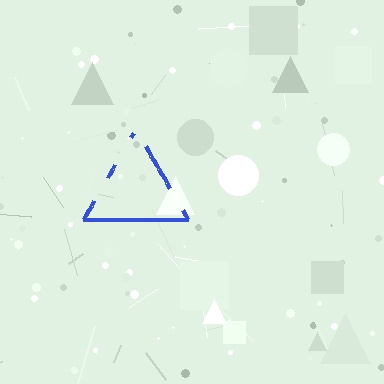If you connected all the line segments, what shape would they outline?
They would outline a triangle.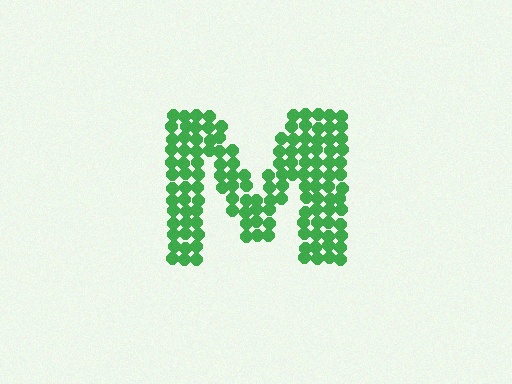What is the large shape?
The large shape is the letter M.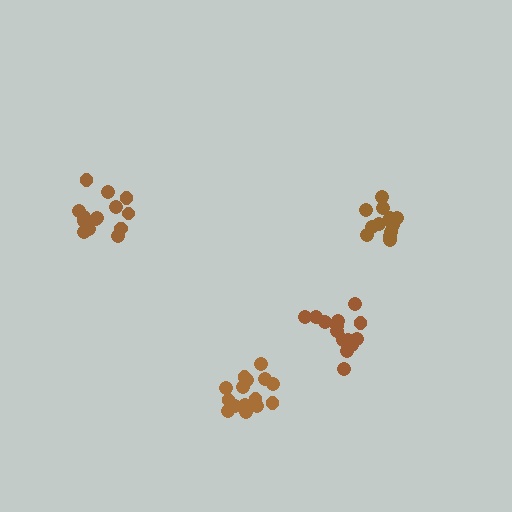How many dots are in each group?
Group 1: 15 dots, Group 2: 14 dots, Group 3: 14 dots, Group 4: 14 dots (57 total).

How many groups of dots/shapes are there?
There are 4 groups.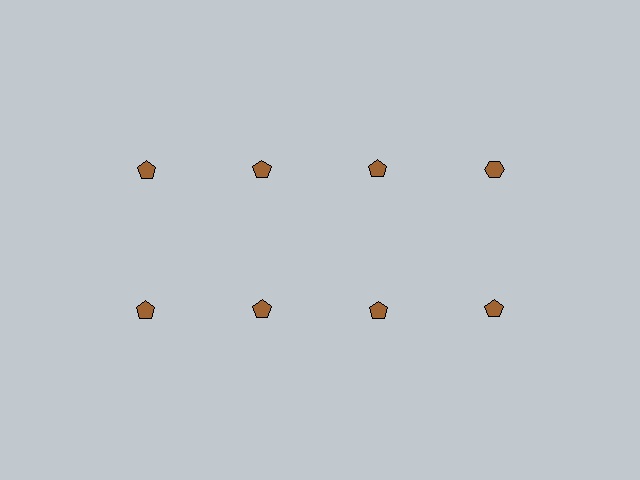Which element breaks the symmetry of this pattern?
The brown hexagon in the top row, second from right column breaks the symmetry. All other shapes are brown pentagons.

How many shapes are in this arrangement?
There are 8 shapes arranged in a grid pattern.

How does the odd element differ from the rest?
It has a different shape: hexagon instead of pentagon.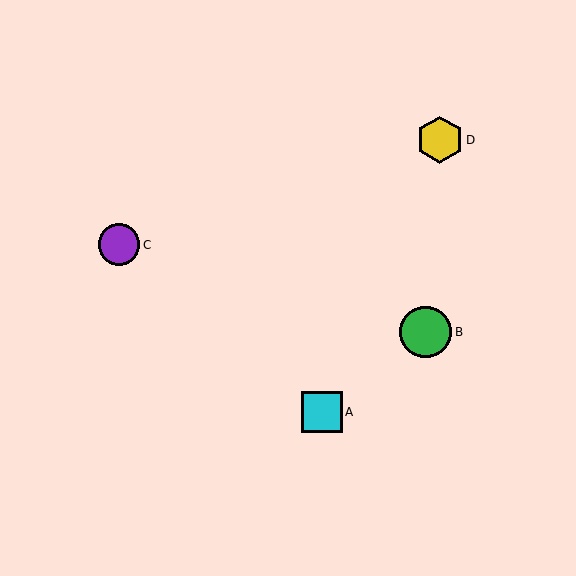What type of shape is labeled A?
Shape A is a cyan square.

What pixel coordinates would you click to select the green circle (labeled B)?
Click at (426, 332) to select the green circle B.